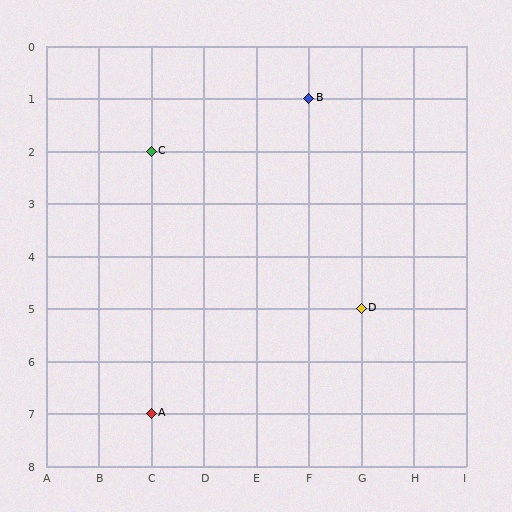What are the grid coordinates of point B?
Point B is at grid coordinates (F, 1).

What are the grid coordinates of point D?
Point D is at grid coordinates (G, 5).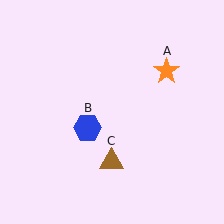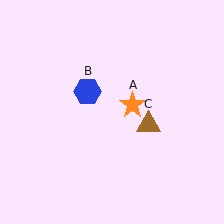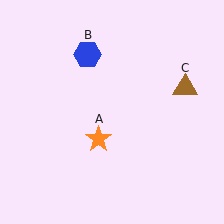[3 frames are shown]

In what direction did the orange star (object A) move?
The orange star (object A) moved down and to the left.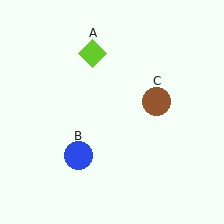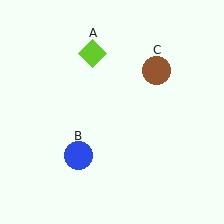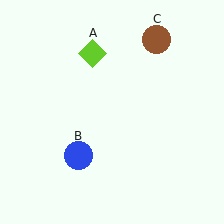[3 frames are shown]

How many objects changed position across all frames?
1 object changed position: brown circle (object C).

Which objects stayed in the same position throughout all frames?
Lime diamond (object A) and blue circle (object B) remained stationary.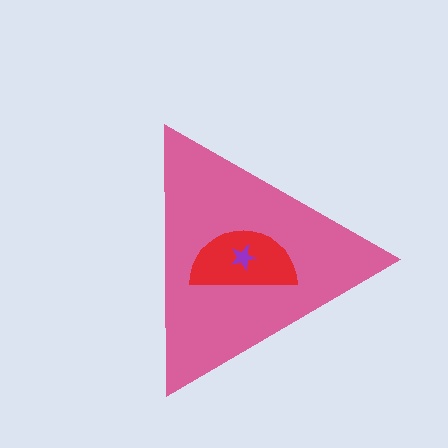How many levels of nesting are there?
3.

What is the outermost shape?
The pink triangle.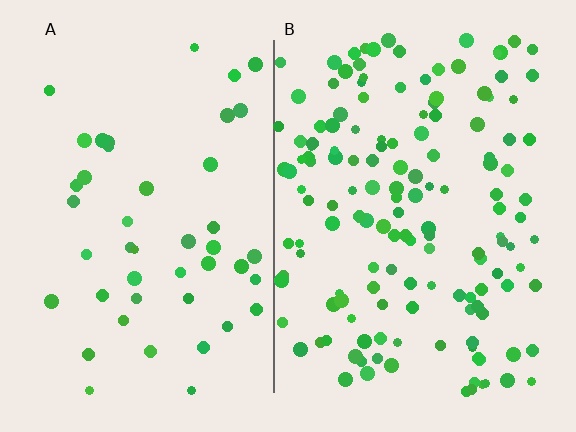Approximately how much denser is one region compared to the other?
Approximately 3.3× — region B over region A.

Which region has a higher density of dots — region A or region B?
B (the right).